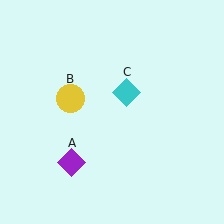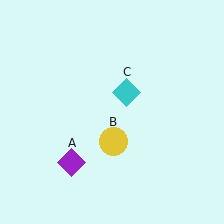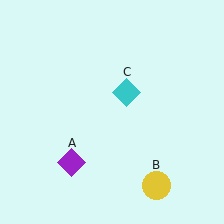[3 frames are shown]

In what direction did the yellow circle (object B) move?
The yellow circle (object B) moved down and to the right.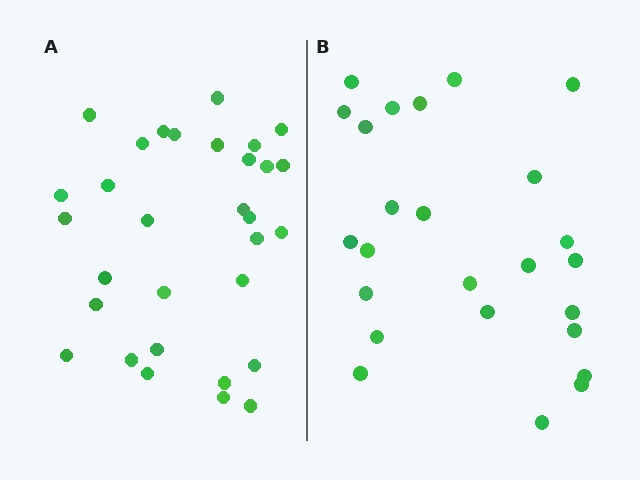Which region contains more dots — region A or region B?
Region A (the left region) has more dots.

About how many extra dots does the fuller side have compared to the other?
Region A has about 6 more dots than region B.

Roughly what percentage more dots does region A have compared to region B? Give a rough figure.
About 25% more.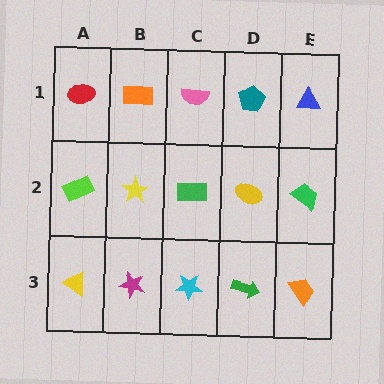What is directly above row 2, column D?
A teal pentagon.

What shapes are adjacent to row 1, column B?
A yellow star (row 2, column B), a red ellipse (row 1, column A), a pink semicircle (row 1, column C).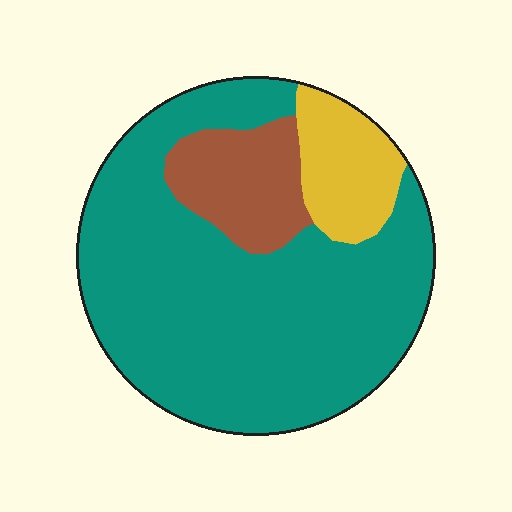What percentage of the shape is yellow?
Yellow covers 12% of the shape.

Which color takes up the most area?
Teal, at roughly 75%.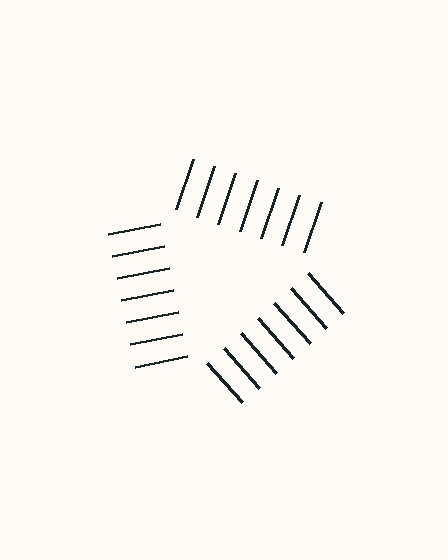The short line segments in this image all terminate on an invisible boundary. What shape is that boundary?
An illusory triangle — the line segments terminate on its edges but no continuous stroke is drawn.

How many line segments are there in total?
21 — 7 along each of the 3 edges.